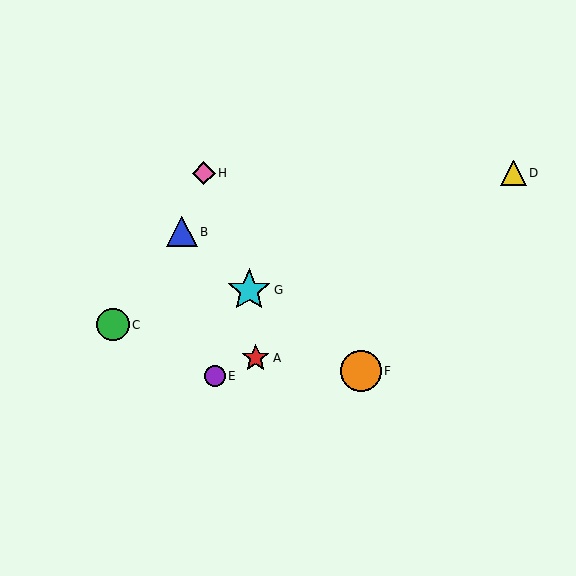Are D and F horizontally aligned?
No, D is at y≈173 and F is at y≈371.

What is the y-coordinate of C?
Object C is at y≈325.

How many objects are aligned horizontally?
2 objects (D, H) are aligned horizontally.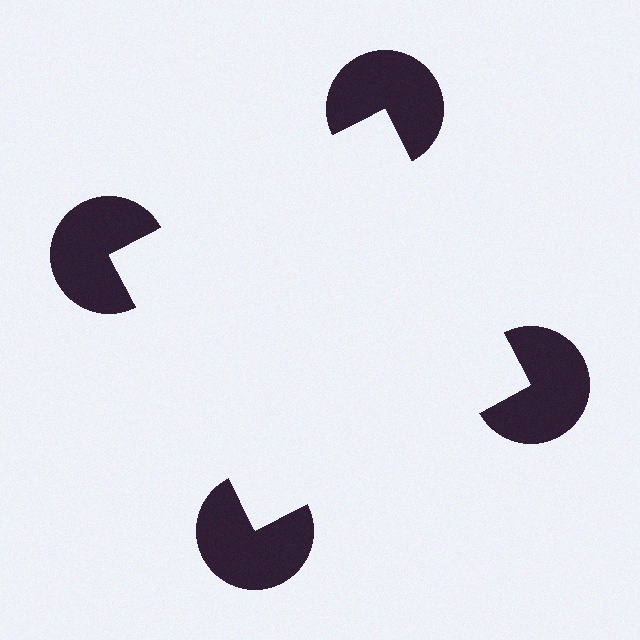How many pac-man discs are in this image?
There are 4 — one at each vertex of the illusory square.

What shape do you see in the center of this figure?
An illusory square — its edges are inferred from the aligned wedge cuts in the pac-man discs, not physically drawn.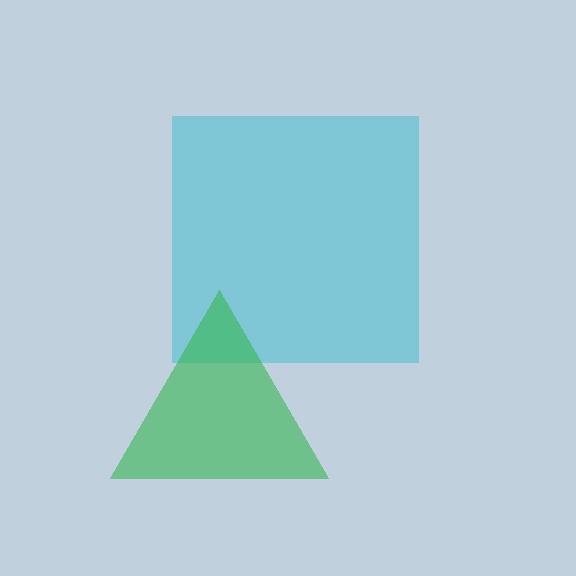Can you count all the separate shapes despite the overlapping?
Yes, there are 2 separate shapes.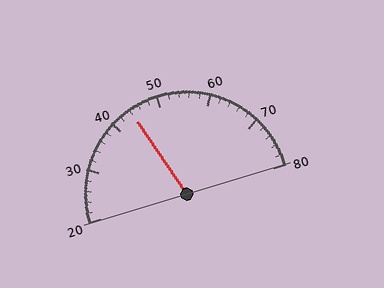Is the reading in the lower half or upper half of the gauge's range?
The reading is in the lower half of the range (20 to 80).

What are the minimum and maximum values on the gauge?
The gauge ranges from 20 to 80.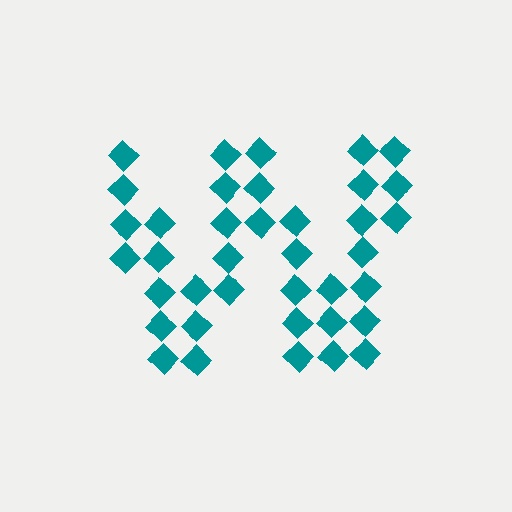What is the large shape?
The large shape is the letter W.